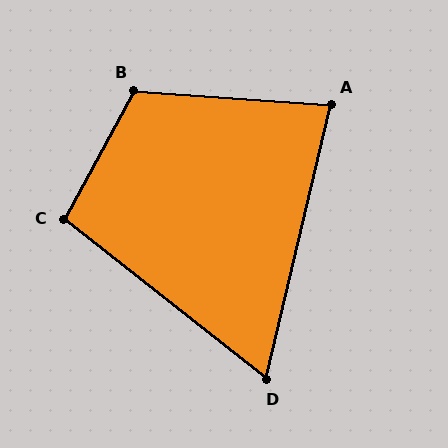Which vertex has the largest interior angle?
B, at approximately 115 degrees.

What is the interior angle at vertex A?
Approximately 81 degrees (acute).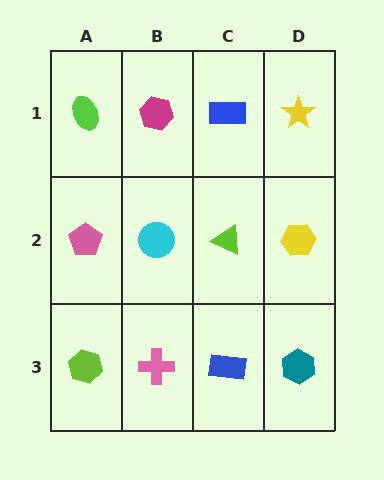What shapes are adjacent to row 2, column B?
A magenta hexagon (row 1, column B), a pink cross (row 3, column B), a pink pentagon (row 2, column A), a lime triangle (row 2, column C).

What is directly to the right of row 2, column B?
A lime triangle.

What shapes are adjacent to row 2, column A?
A lime ellipse (row 1, column A), a lime hexagon (row 3, column A), a cyan circle (row 2, column B).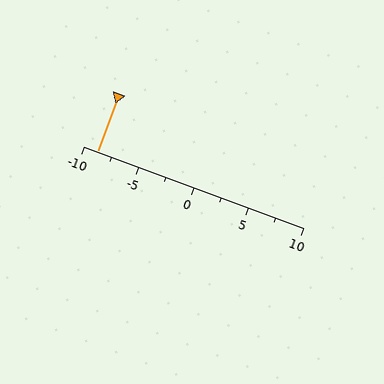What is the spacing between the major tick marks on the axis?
The major ticks are spaced 5 apart.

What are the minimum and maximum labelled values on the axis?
The axis runs from -10 to 10.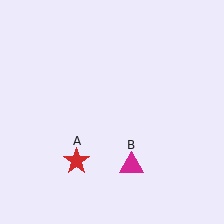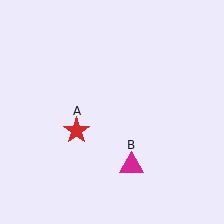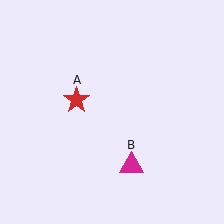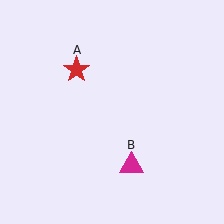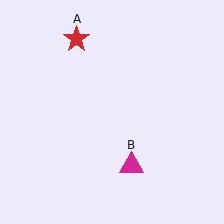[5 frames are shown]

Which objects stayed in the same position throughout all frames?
Magenta triangle (object B) remained stationary.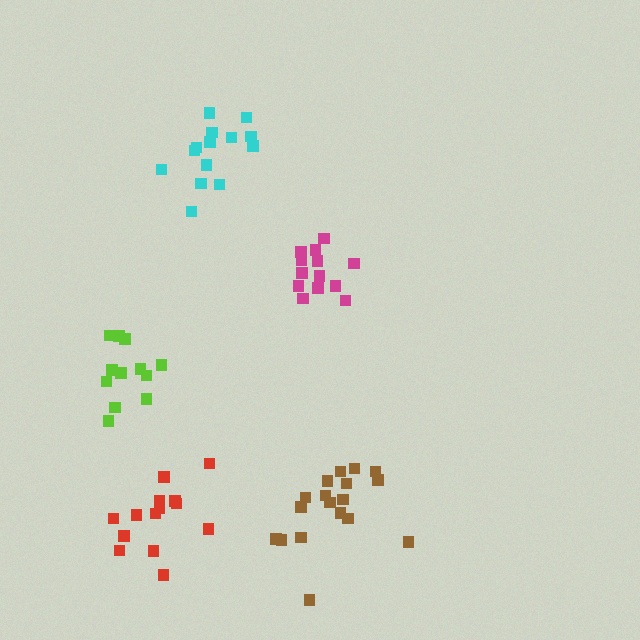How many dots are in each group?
Group 1: 13 dots, Group 2: 18 dots, Group 3: 12 dots, Group 4: 14 dots, Group 5: 14 dots (71 total).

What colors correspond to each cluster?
The clusters are colored: magenta, brown, lime, red, cyan.